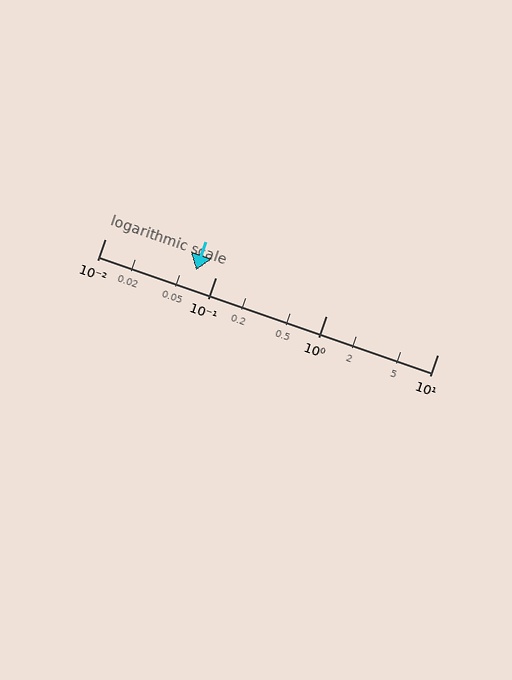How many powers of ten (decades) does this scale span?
The scale spans 3 decades, from 0.01 to 10.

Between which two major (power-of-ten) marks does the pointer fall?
The pointer is between 0.01 and 0.1.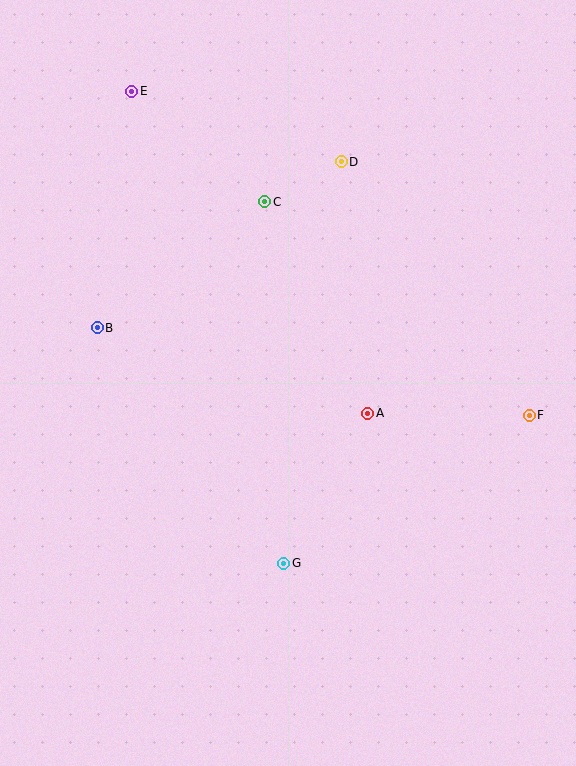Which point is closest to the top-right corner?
Point D is closest to the top-right corner.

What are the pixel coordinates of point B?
Point B is at (97, 328).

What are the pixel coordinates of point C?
Point C is at (265, 202).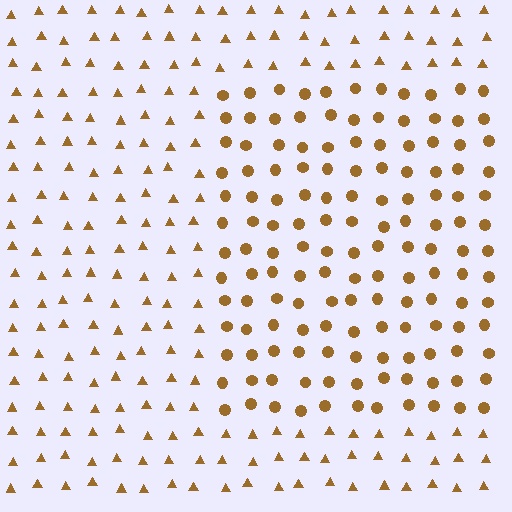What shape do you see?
I see a rectangle.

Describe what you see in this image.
The image is filled with small brown elements arranged in a uniform grid. A rectangle-shaped region contains circles, while the surrounding area contains triangles. The boundary is defined purely by the change in element shape.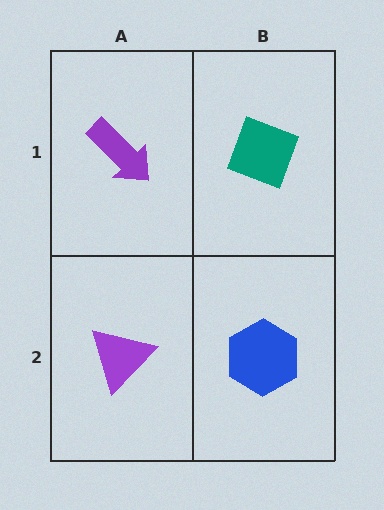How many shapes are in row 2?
2 shapes.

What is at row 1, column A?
A purple arrow.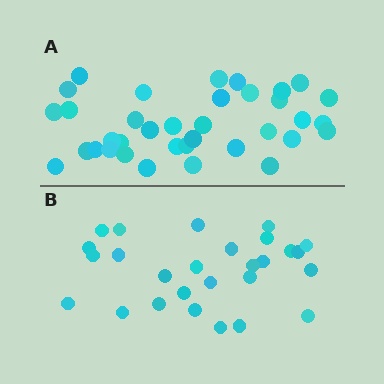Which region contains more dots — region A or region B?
Region A (the top region) has more dots.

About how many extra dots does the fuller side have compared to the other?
Region A has roughly 8 or so more dots than region B.